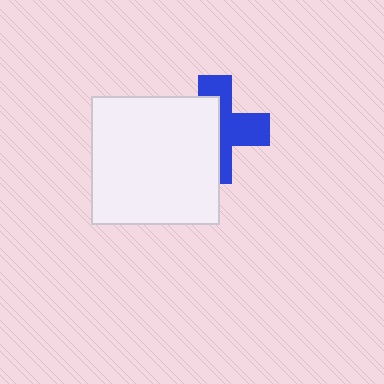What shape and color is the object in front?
The object in front is a white square.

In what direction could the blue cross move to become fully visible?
The blue cross could move right. That would shift it out from behind the white square entirely.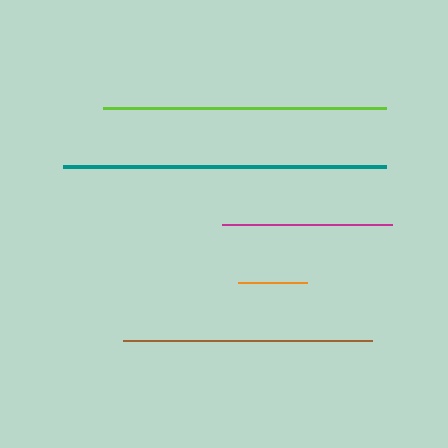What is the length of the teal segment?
The teal segment is approximately 322 pixels long.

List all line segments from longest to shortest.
From longest to shortest: teal, lime, brown, magenta, orange.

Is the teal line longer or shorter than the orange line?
The teal line is longer than the orange line.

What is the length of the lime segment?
The lime segment is approximately 282 pixels long.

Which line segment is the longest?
The teal line is the longest at approximately 322 pixels.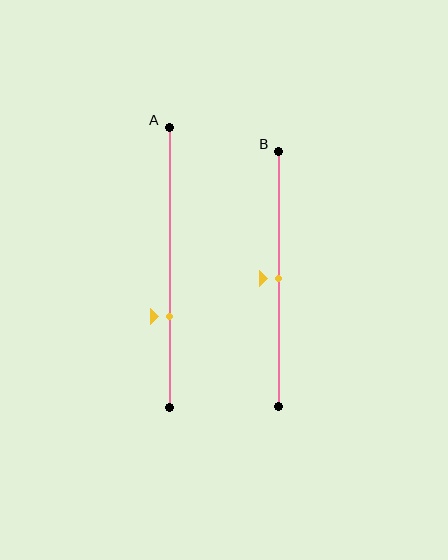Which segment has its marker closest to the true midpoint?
Segment B has its marker closest to the true midpoint.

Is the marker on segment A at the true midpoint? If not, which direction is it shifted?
No, the marker on segment A is shifted downward by about 17% of the segment length.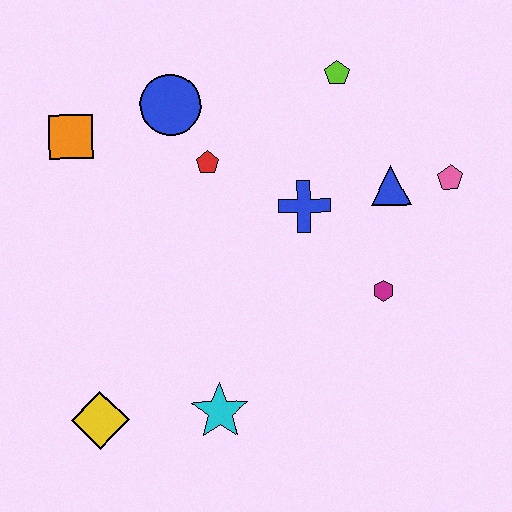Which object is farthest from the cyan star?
The lime pentagon is farthest from the cyan star.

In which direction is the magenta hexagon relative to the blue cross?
The magenta hexagon is below the blue cross.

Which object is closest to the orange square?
The blue circle is closest to the orange square.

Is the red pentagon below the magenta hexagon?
No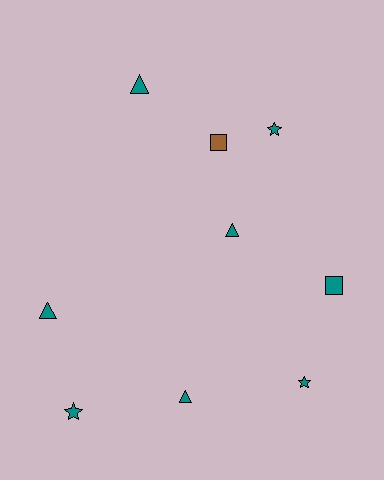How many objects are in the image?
There are 9 objects.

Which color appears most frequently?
Teal, with 8 objects.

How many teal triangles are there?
There are 4 teal triangles.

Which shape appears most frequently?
Triangle, with 4 objects.